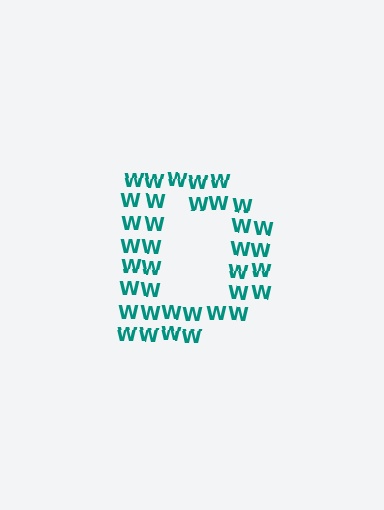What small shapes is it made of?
It is made of small letter W's.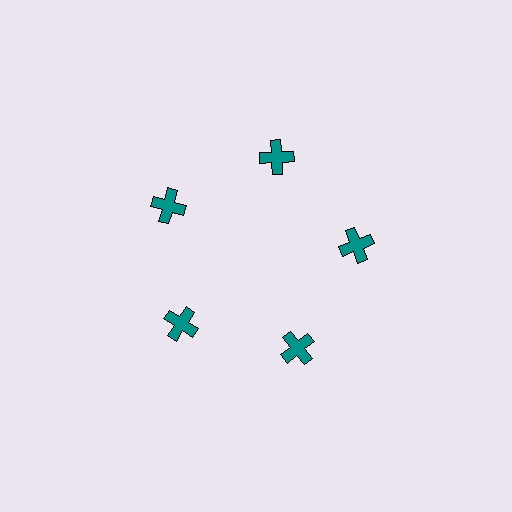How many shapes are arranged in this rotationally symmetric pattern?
There are 5 shapes, arranged in 5 groups of 1.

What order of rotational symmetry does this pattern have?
This pattern has 5-fold rotational symmetry.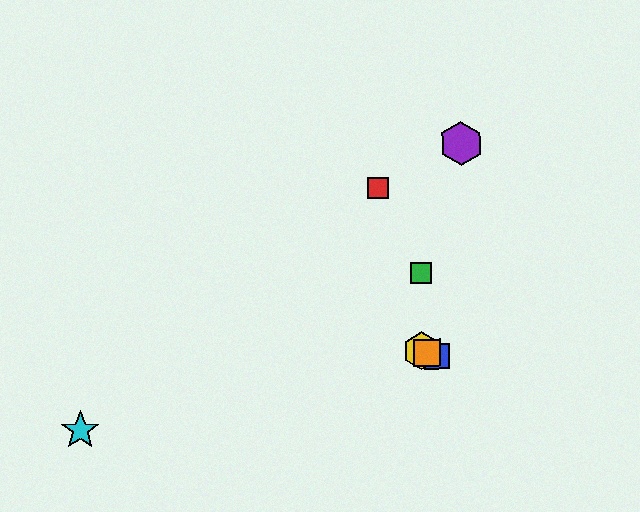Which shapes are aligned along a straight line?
The blue square, the yellow hexagon, the orange square are aligned along a straight line.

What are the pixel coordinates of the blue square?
The blue square is at (437, 357).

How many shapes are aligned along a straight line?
3 shapes (the blue square, the yellow hexagon, the orange square) are aligned along a straight line.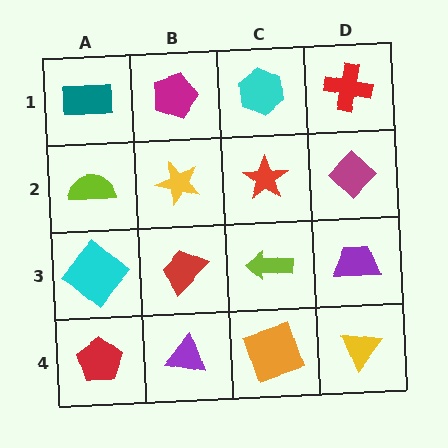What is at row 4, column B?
A purple triangle.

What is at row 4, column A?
A red pentagon.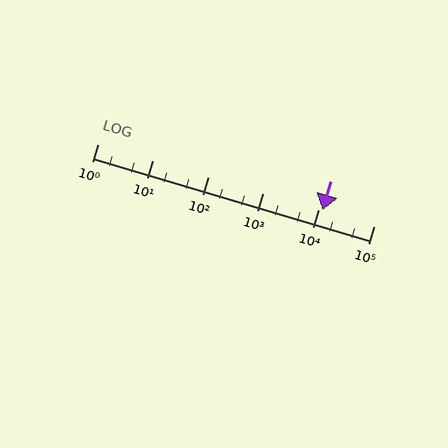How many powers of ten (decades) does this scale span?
The scale spans 5 decades, from 1 to 100000.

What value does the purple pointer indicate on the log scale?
The pointer indicates approximately 12000.